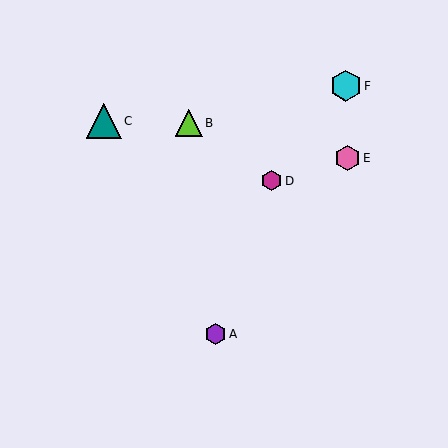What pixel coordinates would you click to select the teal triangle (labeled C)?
Click at (104, 121) to select the teal triangle C.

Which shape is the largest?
The teal triangle (labeled C) is the largest.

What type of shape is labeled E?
Shape E is a pink hexagon.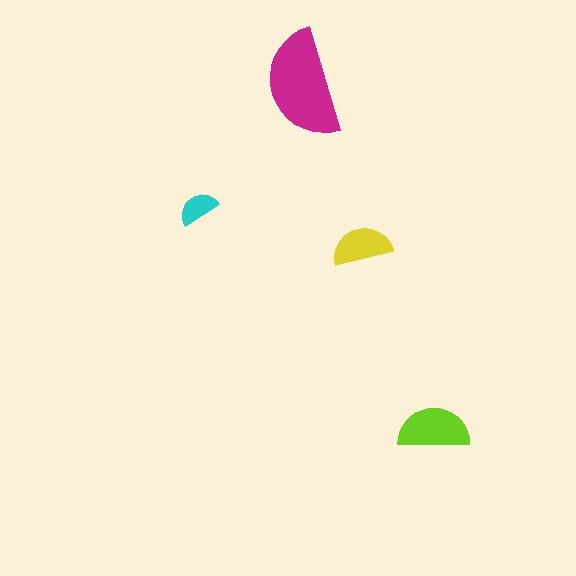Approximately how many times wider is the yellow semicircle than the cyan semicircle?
About 1.5 times wider.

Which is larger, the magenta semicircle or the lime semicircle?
The magenta one.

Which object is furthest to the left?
The cyan semicircle is leftmost.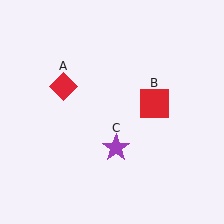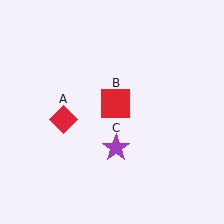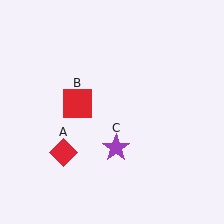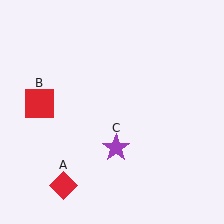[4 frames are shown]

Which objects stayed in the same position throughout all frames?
Purple star (object C) remained stationary.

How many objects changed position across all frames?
2 objects changed position: red diamond (object A), red square (object B).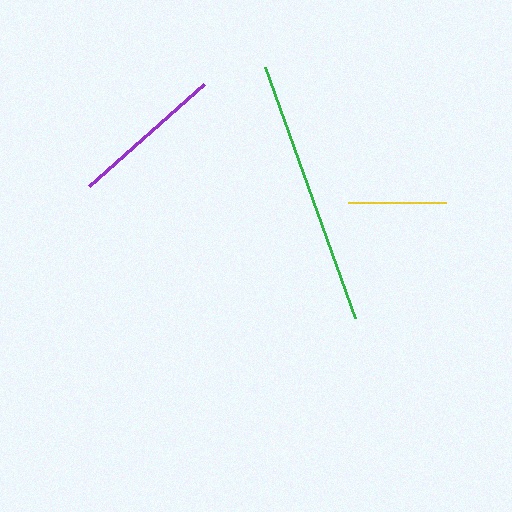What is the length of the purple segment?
The purple segment is approximately 154 pixels long.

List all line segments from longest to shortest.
From longest to shortest: green, purple, yellow.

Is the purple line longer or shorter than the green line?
The green line is longer than the purple line.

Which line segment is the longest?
The green line is the longest at approximately 267 pixels.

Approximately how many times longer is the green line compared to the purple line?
The green line is approximately 1.7 times the length of the purple line.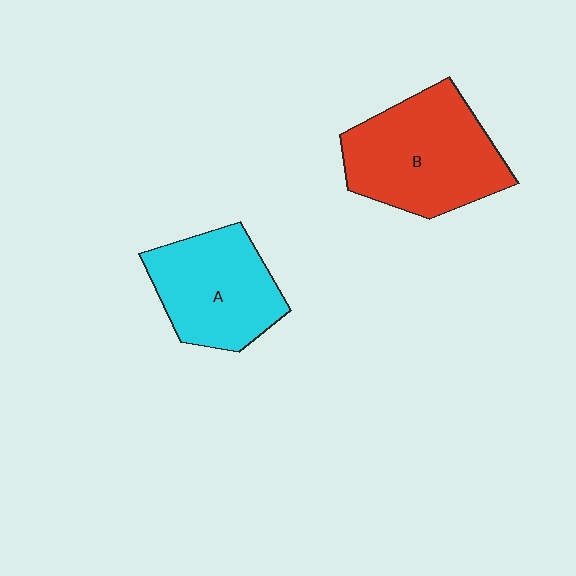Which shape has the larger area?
Shape B (red).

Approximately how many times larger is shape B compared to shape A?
Approximately 1.3 times.